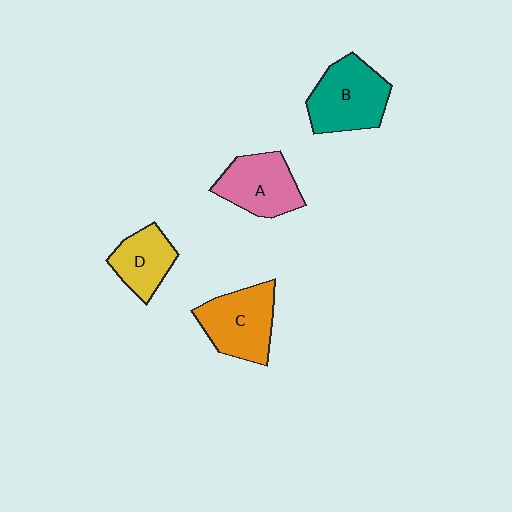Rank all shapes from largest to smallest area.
From largest to smallest: B (teal), C (orange), A (pink), D (yellow).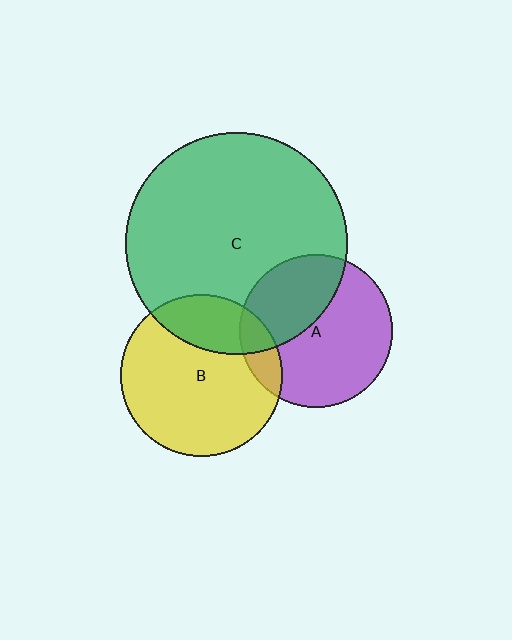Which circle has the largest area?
Circle C (green).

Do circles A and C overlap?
Yes.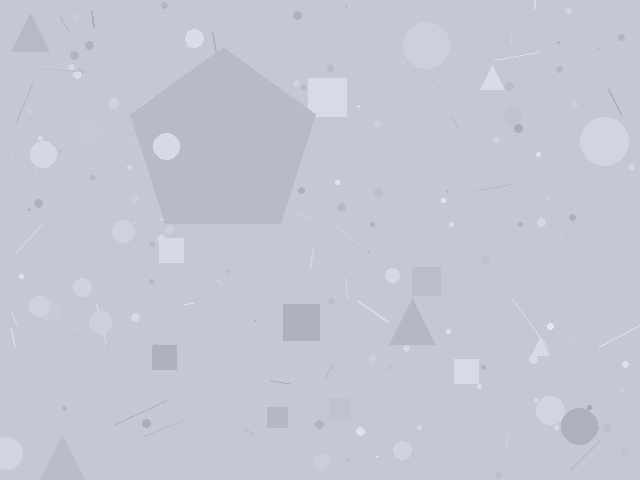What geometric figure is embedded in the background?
A pentagon is embedded in the background.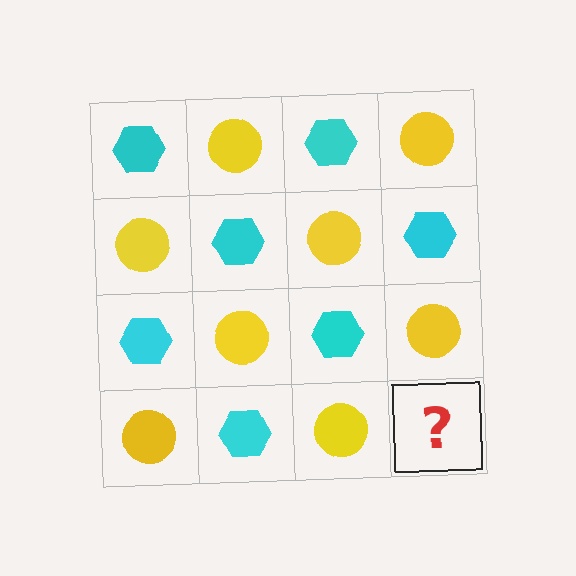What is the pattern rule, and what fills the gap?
The rule is that it alternates cyan hexagon and yellow circle in a checkerboard pattern. The gap should be filled with a cyan hexagon.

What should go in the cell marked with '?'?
The missing cell should contain a cyan hexagon.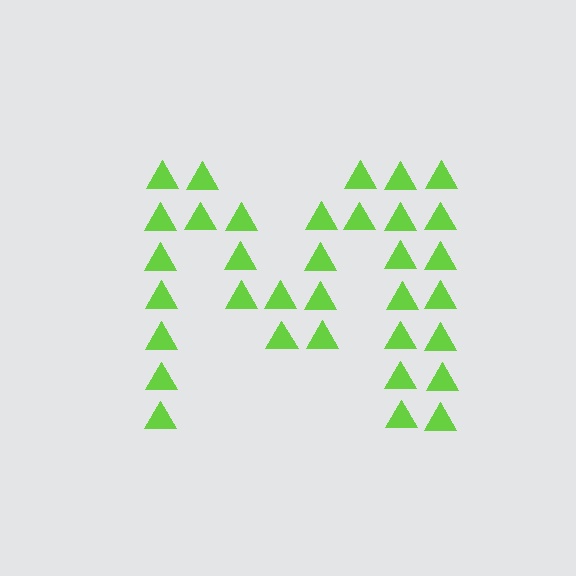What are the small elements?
The small elements are triangles.